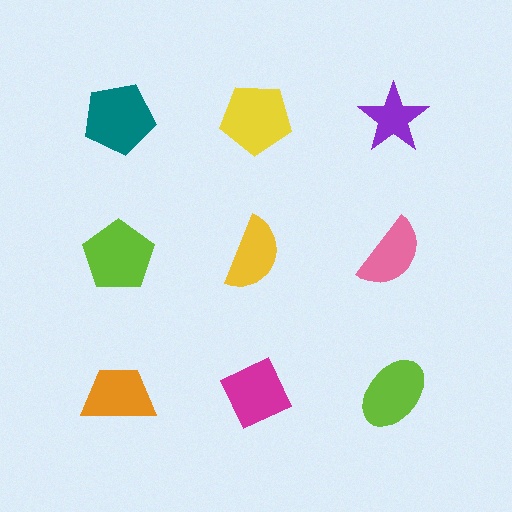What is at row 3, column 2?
A magenta diamond.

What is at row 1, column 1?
A teal pentagon.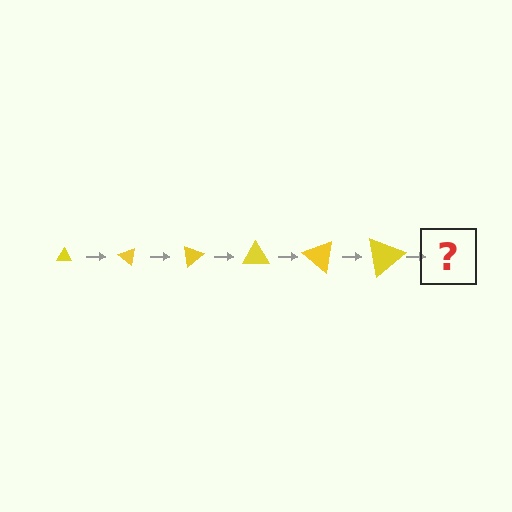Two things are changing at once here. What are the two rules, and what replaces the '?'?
The two rules are that the triangle grows larger each step and it rotates 40 degrees each step. The '?' should be a triangle, larger than the previous one and rotated 240 degrees from the start.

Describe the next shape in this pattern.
It should be a triangle, larger than the previous one and rotated 240 degrees from the start.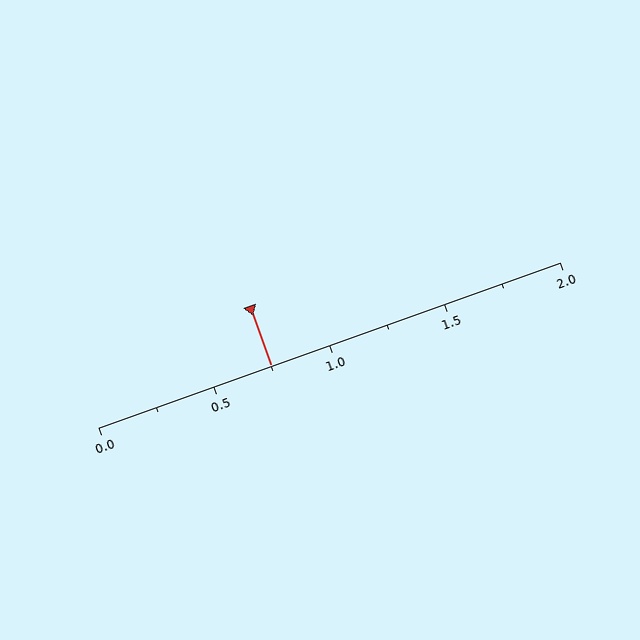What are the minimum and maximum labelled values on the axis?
The axis runs from 0.0 to 2.0.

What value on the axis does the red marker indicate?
The marker indicates approximately 0.75.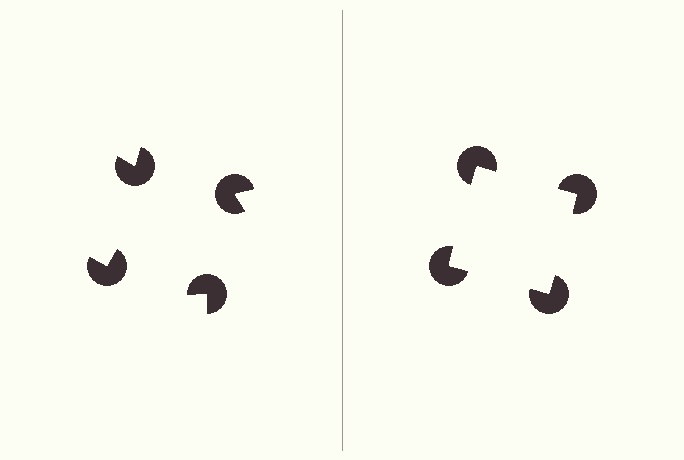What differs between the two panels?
The pac-man discs are positioned identically on both sides; only the wedge orientations differ. On the right they align to a square; on the left they are misaligned.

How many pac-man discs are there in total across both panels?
8 — 4 on each side.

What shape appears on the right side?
An illusory square.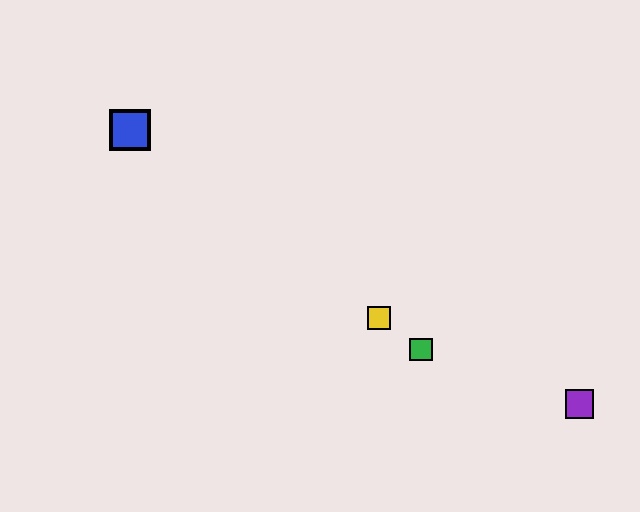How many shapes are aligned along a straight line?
4 shapes (the red square, the blue square, the green square, the yellow square) are aligned along a straight line.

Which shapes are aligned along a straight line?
The red square, the blue square, the green square, the yellow square are aligned along a straight line.